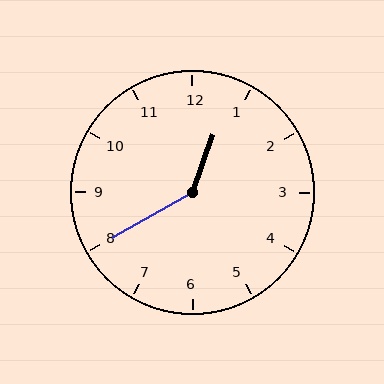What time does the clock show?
12:40.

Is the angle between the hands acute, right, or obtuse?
It is obtuse.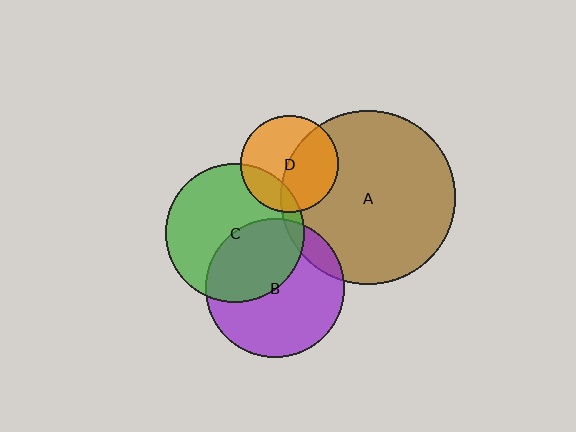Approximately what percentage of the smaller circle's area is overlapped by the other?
Approximately 10%.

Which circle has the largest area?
Circle A (brown).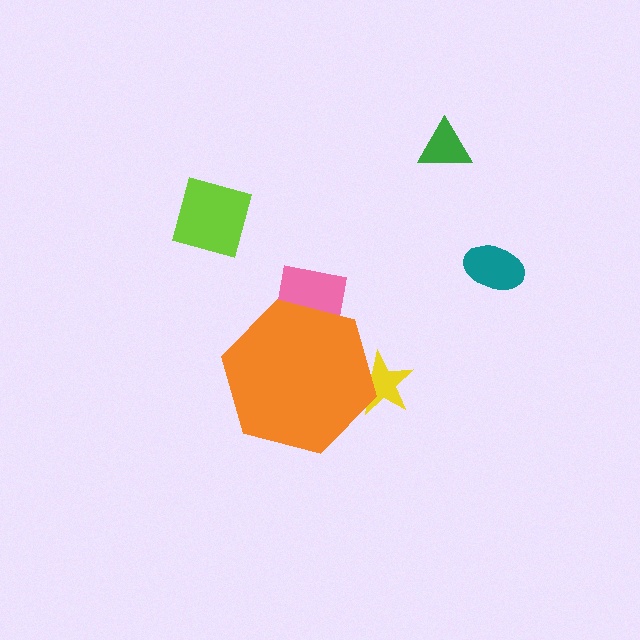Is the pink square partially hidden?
Yes, the pink square is partially hidden behind the orange hexagon.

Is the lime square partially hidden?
No, the lime square is fully visible.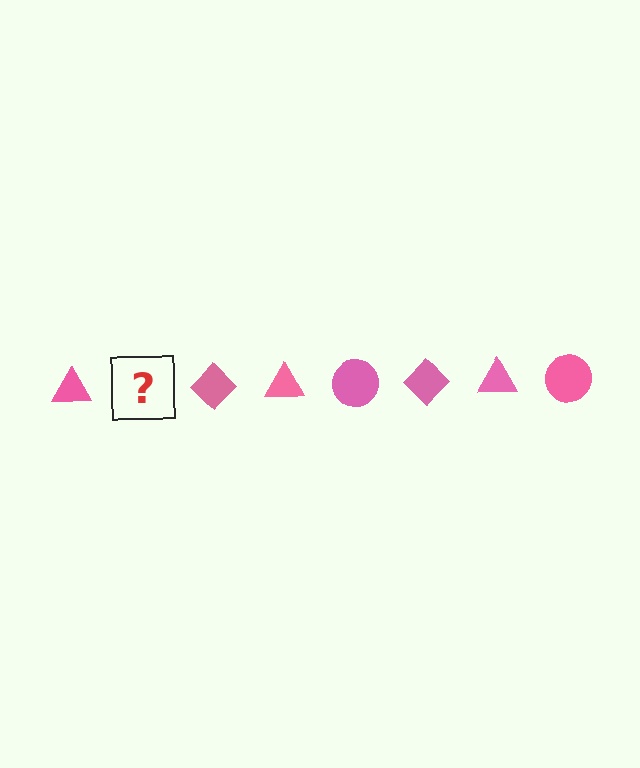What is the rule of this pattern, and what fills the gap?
The rule is that the pattern cycles through triangle, circle, diamond shapes in pink. The gap should be filled with a pink circle.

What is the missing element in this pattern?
The missing element is a pink circle.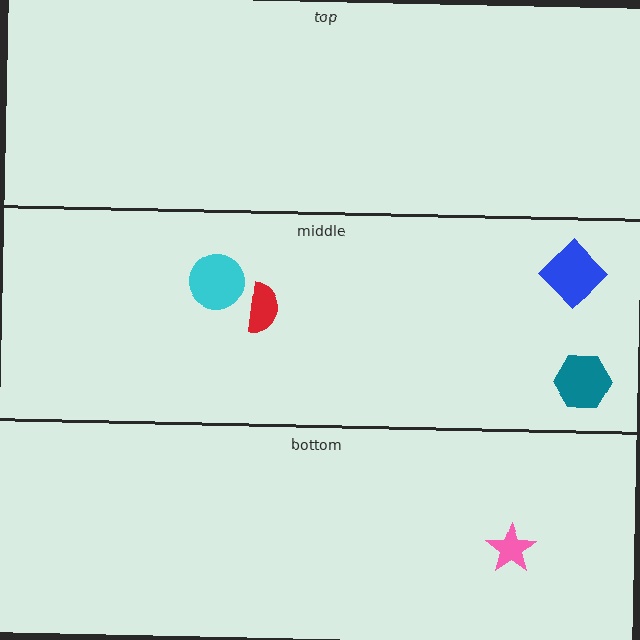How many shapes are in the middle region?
4.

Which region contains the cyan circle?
The middle region.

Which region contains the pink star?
The bottom region.